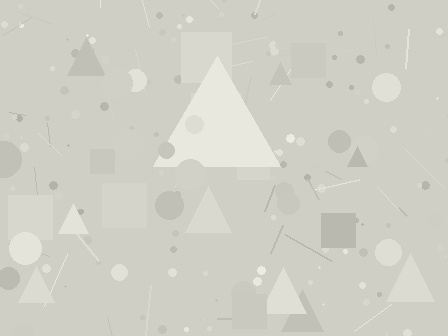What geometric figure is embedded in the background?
A triangle is embedded in the background.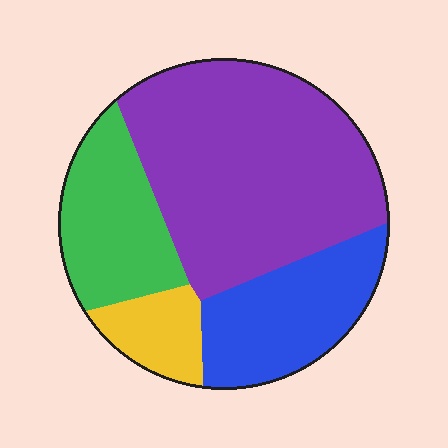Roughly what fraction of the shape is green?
Green covers around 20% of the shape.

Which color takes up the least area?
Yellow, at roughly 10%.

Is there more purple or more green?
Purple.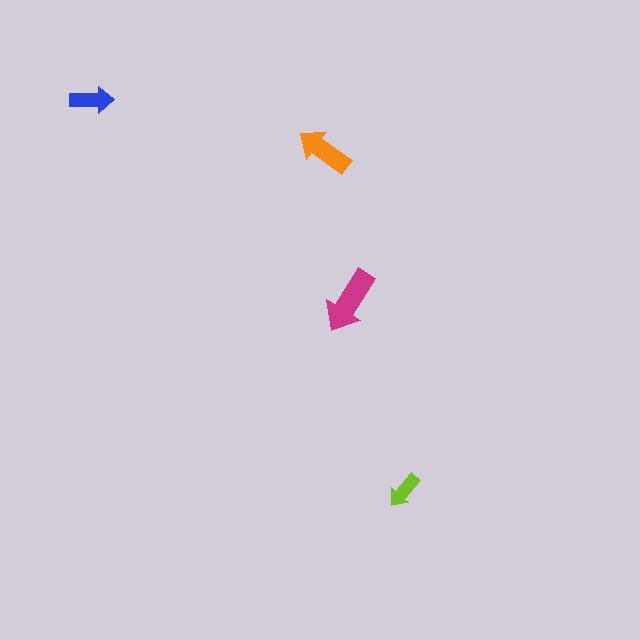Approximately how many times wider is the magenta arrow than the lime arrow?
About 2 times wider.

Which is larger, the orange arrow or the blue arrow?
The orange one.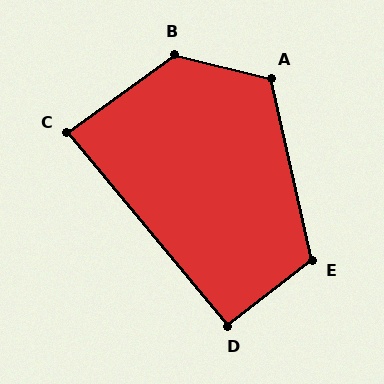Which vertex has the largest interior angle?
B, at approximately 130 degrees.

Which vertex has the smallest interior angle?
C, at approximately 86 degrees.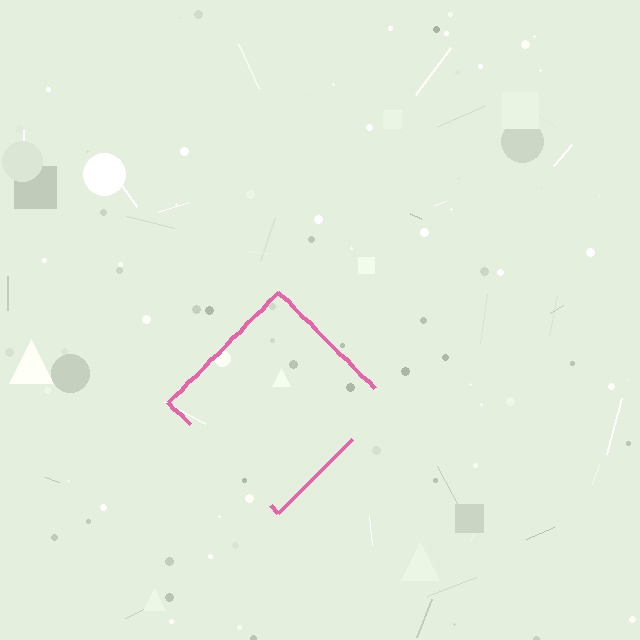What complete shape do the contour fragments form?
The contour fragments form a diamond.